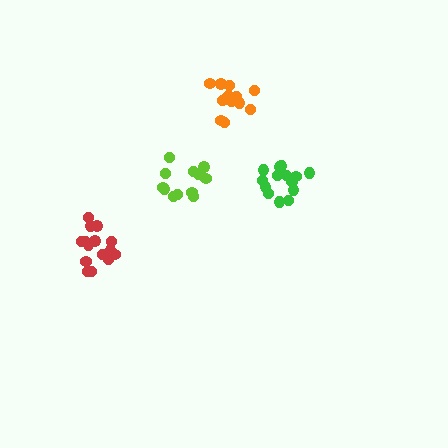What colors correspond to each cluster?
The clusters are colored: green, red, orange, lime.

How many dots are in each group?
Group 1: 14 dots, Group 2: 15 dots, Group 3: 15 dots, Group 4: 12 dots (56 total).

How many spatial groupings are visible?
There are 4 spatial groupings.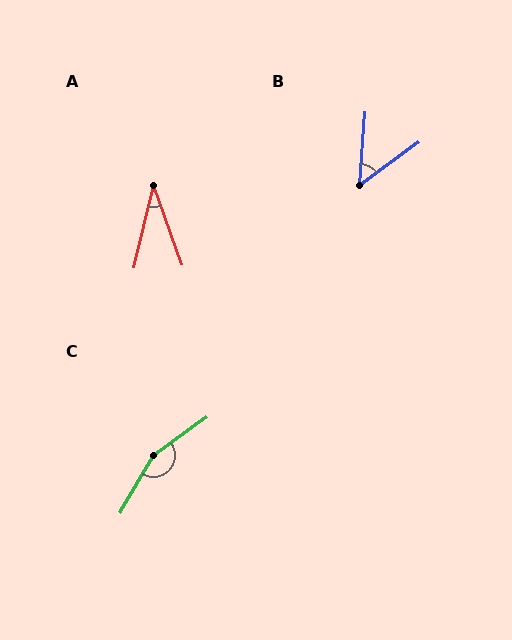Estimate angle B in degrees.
Approximately 50 degrees.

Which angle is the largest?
C, at approximately 156 degrees.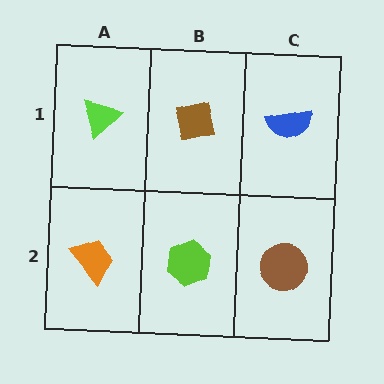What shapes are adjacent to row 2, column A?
A lime triangle (row 1, column A), a lime hexagon (row 2, column B).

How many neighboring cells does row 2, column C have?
2.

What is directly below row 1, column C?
A brown circle.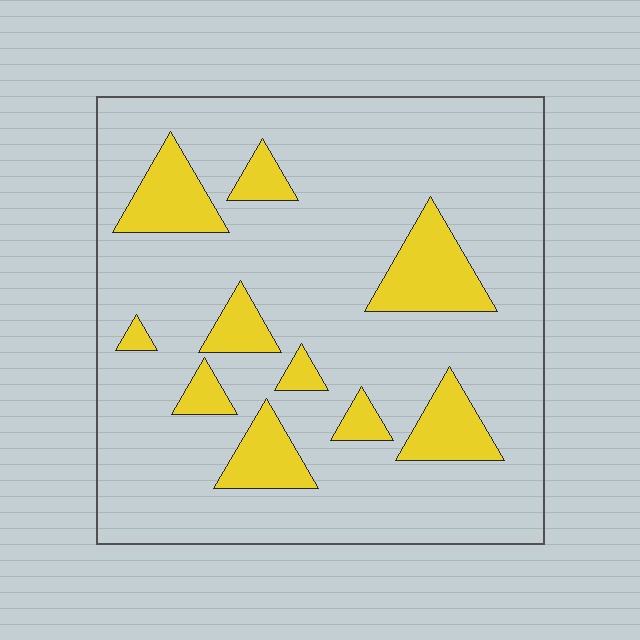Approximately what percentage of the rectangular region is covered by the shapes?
Approximately 20%.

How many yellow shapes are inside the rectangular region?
10.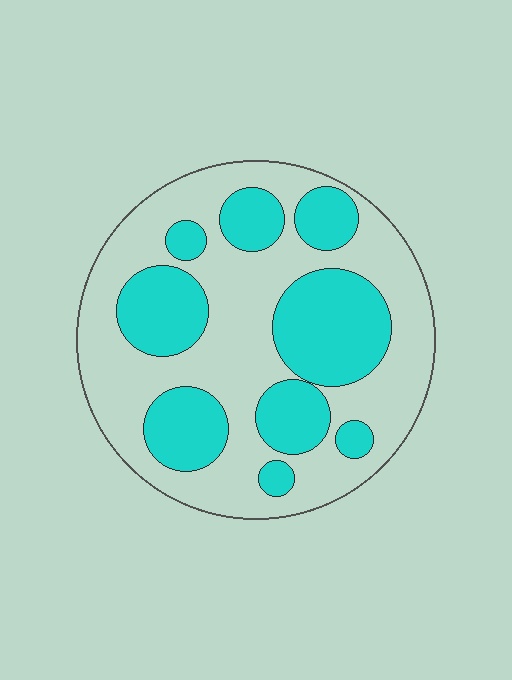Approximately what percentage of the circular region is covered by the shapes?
Approximately 40%.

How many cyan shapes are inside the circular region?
9.